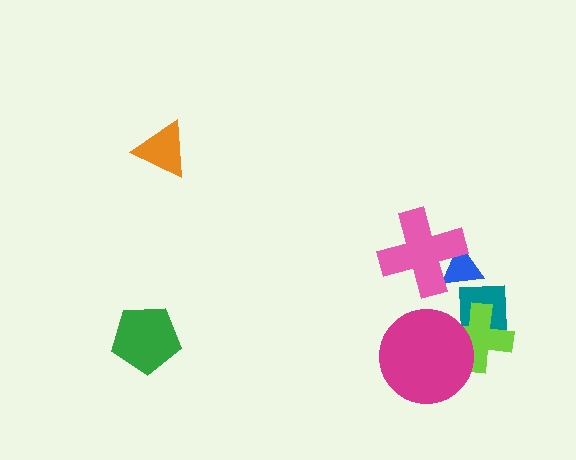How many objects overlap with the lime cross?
2 objects overlap with the lime cross.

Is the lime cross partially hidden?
Yes, it is partially covered by another shape.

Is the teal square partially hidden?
Yes, it is partially covered by another shape.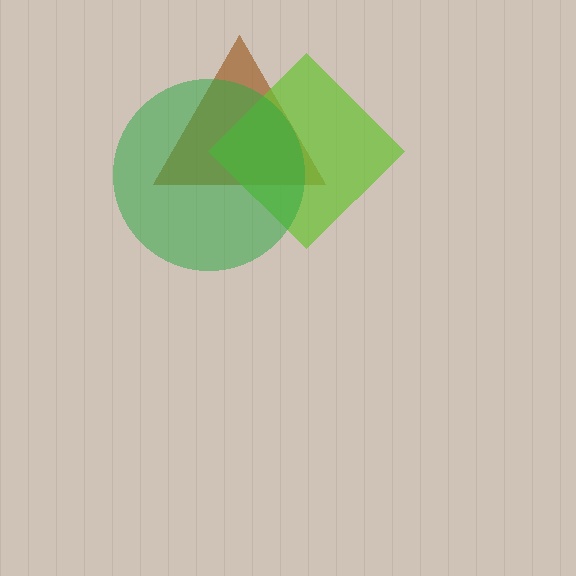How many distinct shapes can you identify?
There are 3 distinct shapes: a brown triangle, a lime diamond, a green circle.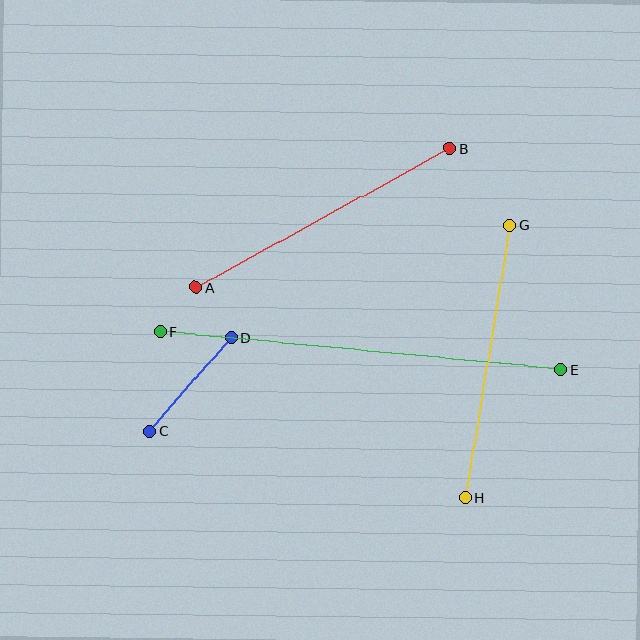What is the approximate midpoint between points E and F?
The midpoint is at approximately (361, 351) pixels.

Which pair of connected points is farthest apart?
Points E and F are farthest apart.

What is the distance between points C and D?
The distance is approximately 124 pixels.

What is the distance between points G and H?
The distance is approximately 276 pixels.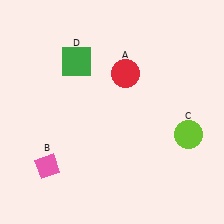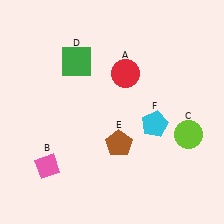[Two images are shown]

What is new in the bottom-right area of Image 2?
A brown pentagon (E) was added in the bottom-right area of Image 2.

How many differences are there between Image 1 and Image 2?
There are 2 differences between the two images.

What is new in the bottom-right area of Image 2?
A cyan pentagon (F) was added in the bottom-right area of Image 2.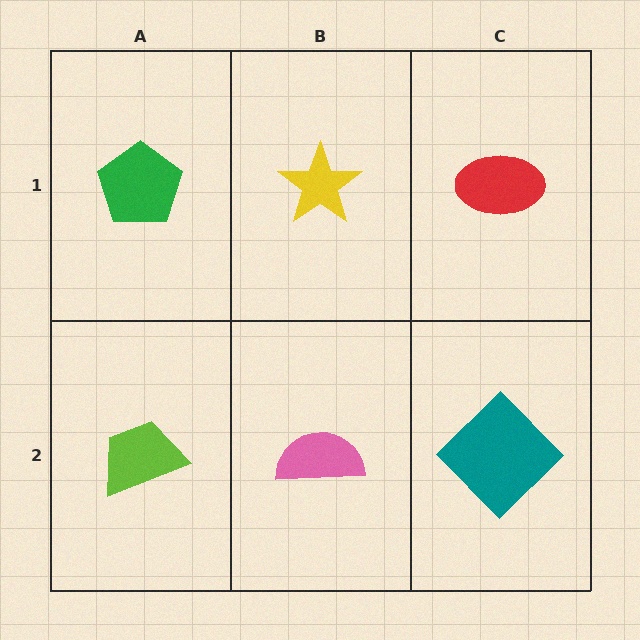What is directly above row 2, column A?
A green pentagon.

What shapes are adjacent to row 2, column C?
A red ellipse (row 1, column C), a pink semicircle (row 2, column B).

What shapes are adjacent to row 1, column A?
A lime trapezoid (row 2, column A), a yellow star (row 1, column B).